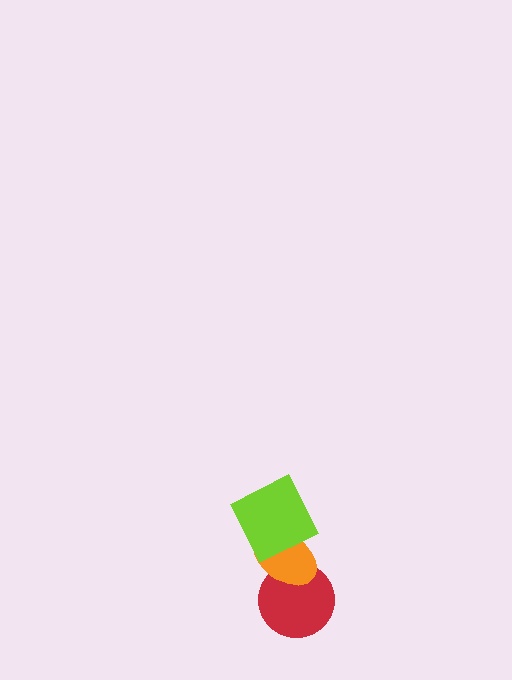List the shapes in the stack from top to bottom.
From top to bottom: the lime square, the orange ellipse, the red circle.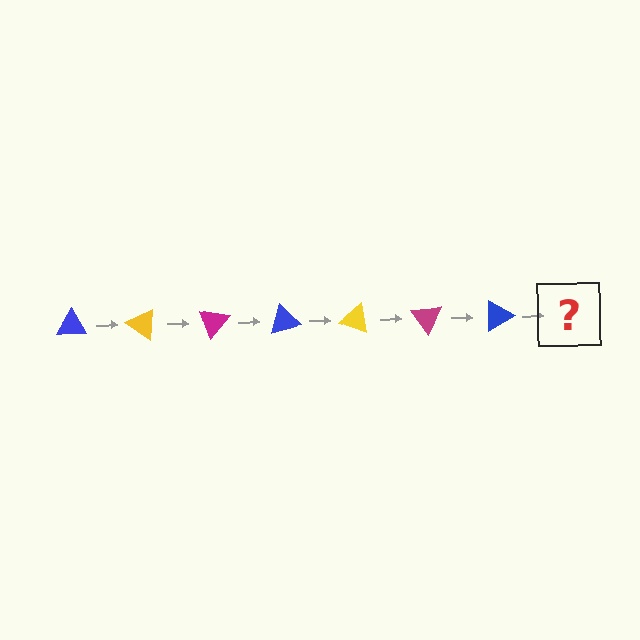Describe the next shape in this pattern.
It should be a yellow triangle, rotated 245 degrees from the start.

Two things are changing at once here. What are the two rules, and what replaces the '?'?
The two rules are that it rotates 35 degrees each step and the color cycles through blue, yellow, and magenta. The '?' should be a yellow triangle, rotated 245 degrees from the start.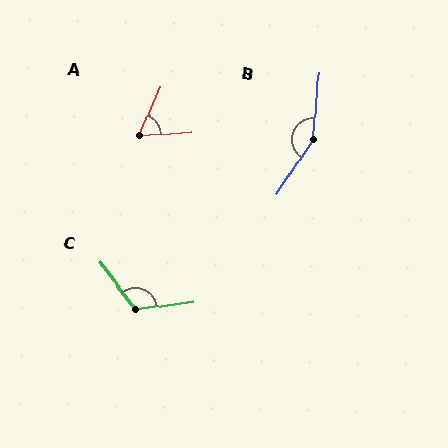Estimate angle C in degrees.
Approximately 120 degrees.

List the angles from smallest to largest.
A (62°), C (120°), B (151°).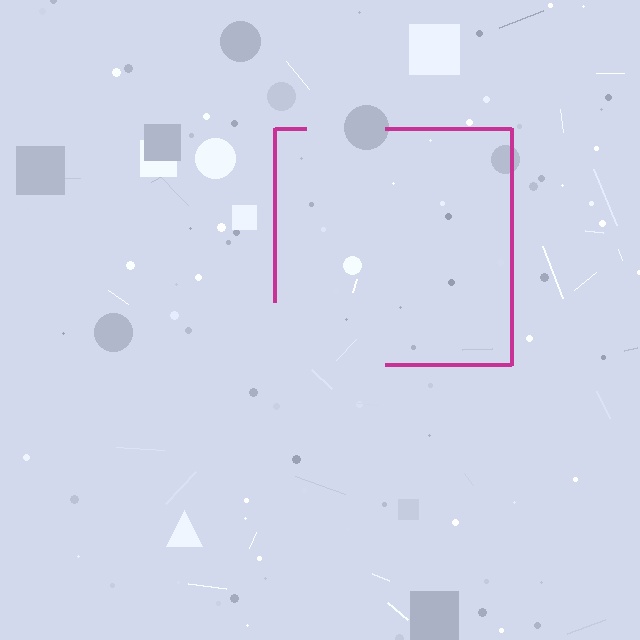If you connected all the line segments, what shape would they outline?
They would outline a square.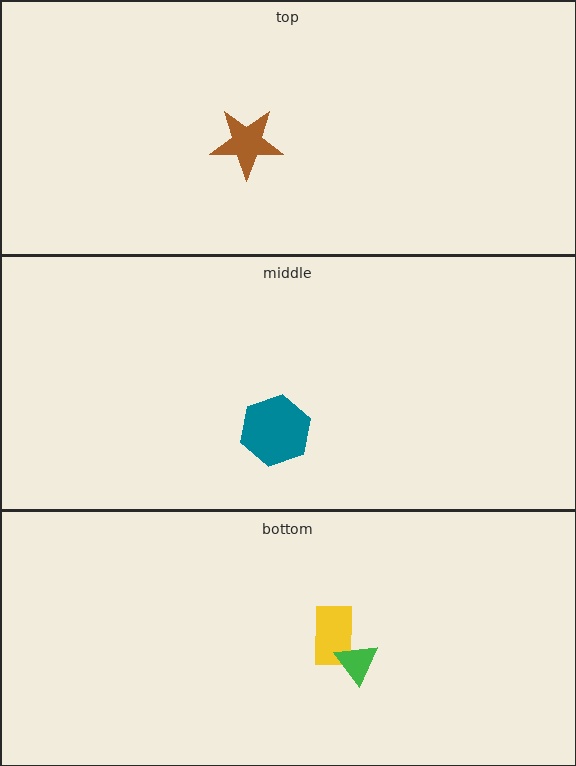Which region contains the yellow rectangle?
The bottom region.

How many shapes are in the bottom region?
2.